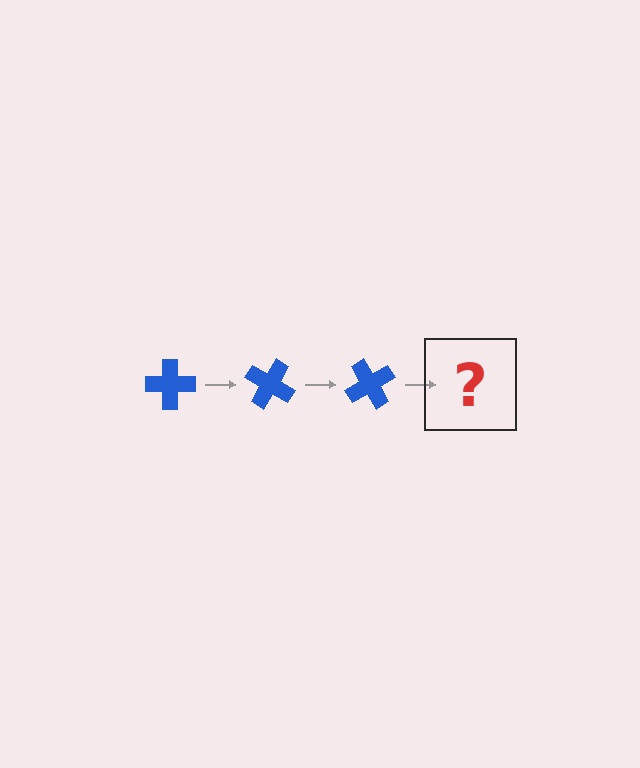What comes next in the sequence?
The next element should be a blue cross rotated 90 degrees.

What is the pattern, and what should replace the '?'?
The pattern is that the cross rotates 30 degrees each step. The '?' should be a blue cross rotated 90 degrees.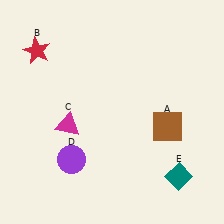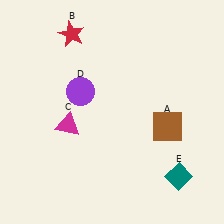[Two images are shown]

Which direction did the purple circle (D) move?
The purple circle (D) moved up.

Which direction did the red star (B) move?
The red star (B) moved right.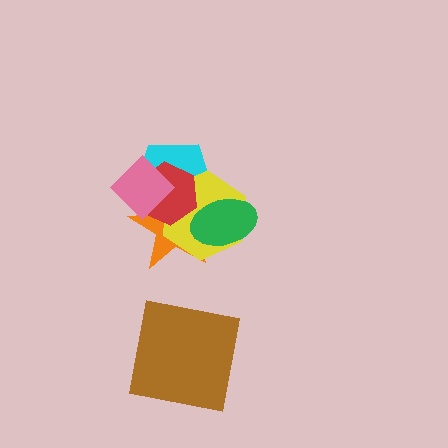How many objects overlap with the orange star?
5 objects overlap with the orange star.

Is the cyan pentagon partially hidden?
Yes, it is partially covered by another shape.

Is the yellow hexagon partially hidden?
Yes, it is partially covered by another shape.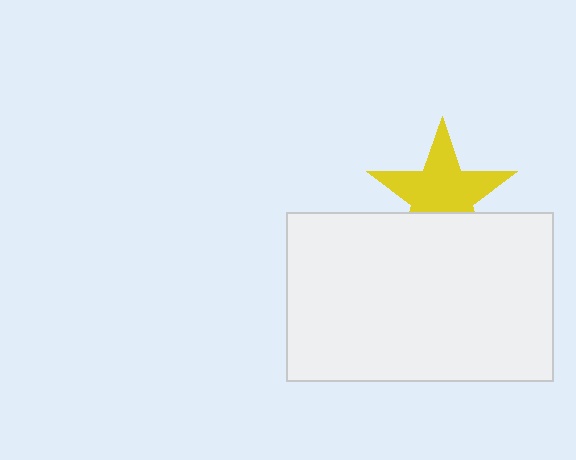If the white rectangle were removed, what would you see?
You would see the complete yellow star.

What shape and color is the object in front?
The object in front is a white rectangle.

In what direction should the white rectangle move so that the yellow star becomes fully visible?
The white rectangle should move down. That is the shortest direction to clear the overlap and leave the yellow star fully visible.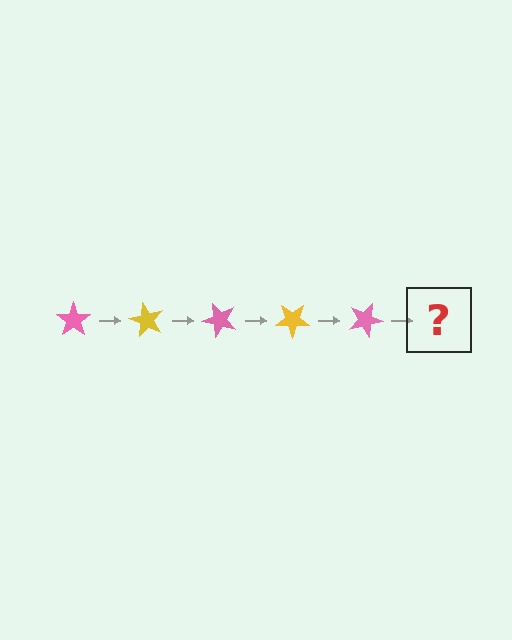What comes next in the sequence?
The next element should be a yellow star, rotated 300 degrees from the start.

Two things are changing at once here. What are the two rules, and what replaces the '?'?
The two rules are that it rotates 60 degrees each step and the color cycles through pink and yellow. The '?' should be a yellow star, rotated 300 degrees from the start.